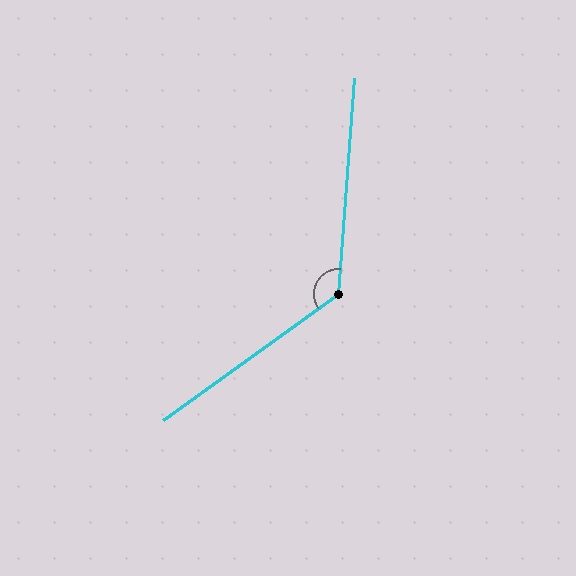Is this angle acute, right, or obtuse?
It is obtuse.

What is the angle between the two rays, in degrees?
Approximately 130 degrees.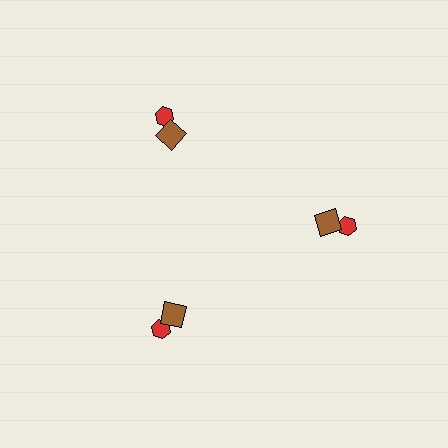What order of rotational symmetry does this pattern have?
This pattern has 3-fold rotational symmetry.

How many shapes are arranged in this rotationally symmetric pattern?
There are 6 shapes, arranged in 3 groups of 2.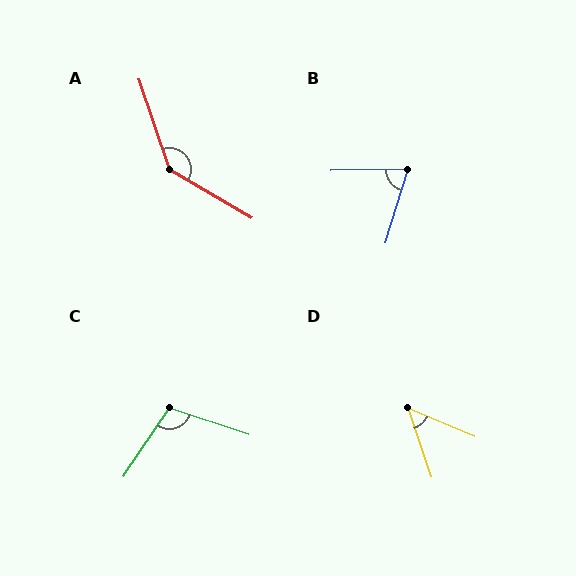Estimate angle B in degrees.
Approximately 72 degrees.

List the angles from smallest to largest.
D (48°), B (72°), C (106°), A (139°).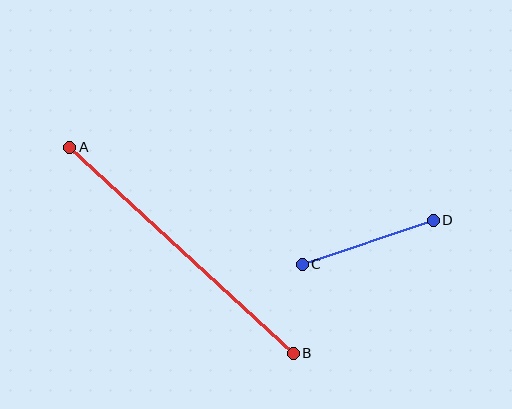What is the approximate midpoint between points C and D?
The midpoint is at approximately (368, 242) pixels.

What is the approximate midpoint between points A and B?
The midpoint is at approximately (181, 250) pixels.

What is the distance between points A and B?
The distance is approximately 304 pixels.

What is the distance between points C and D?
The distance is approximately 138 pixels.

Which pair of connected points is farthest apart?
Points A and B are farthest apart.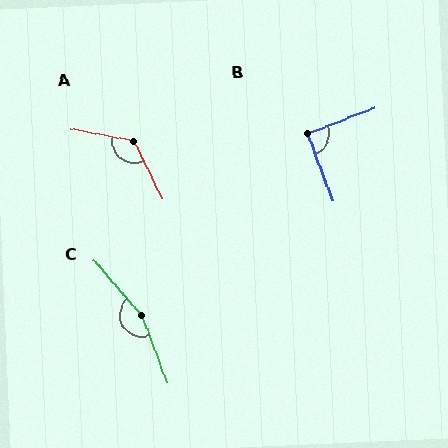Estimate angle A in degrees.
Approximately 126 degrees.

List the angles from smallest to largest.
B (90°), A (126°), C (160°).